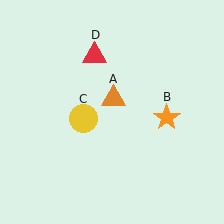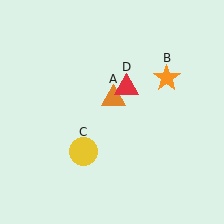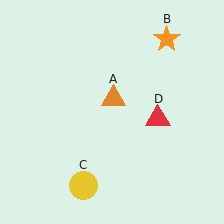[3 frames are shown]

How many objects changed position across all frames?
3 objects changed position: orange star (object B), yellow circle (object C), red triangle (object D).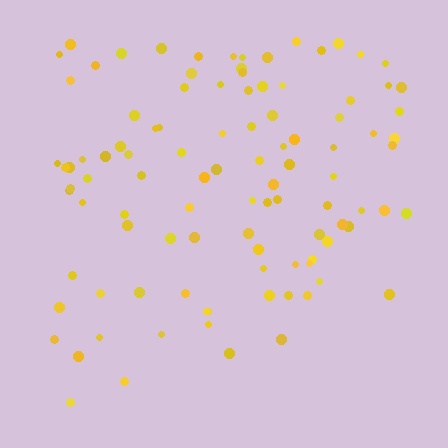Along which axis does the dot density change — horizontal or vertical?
Vertical.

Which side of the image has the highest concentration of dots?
The top.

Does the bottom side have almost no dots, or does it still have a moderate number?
Still a moderate number, just noticeably fewer than the top.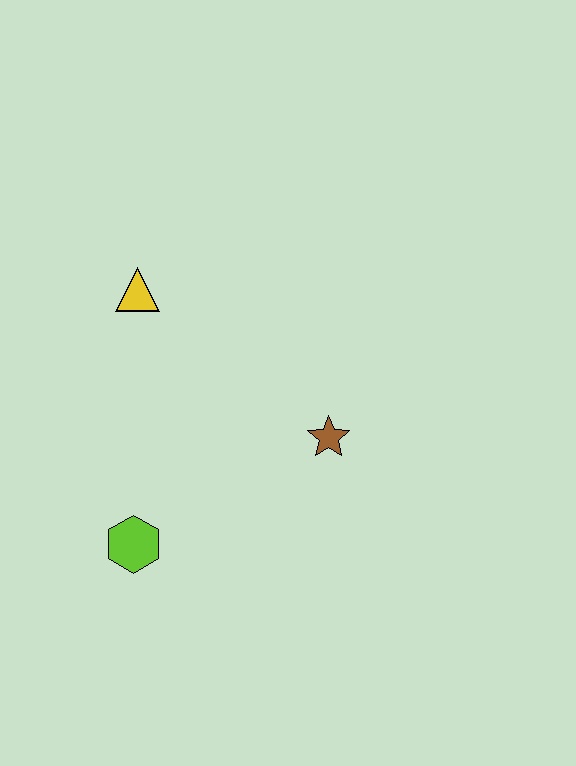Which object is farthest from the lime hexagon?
The yellow triangle is farthest from the lime hexagon.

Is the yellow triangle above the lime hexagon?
Yes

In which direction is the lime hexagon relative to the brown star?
The lime hexagon is to the left of the brown star.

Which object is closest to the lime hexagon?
The brown star is closest to the lime hexagon.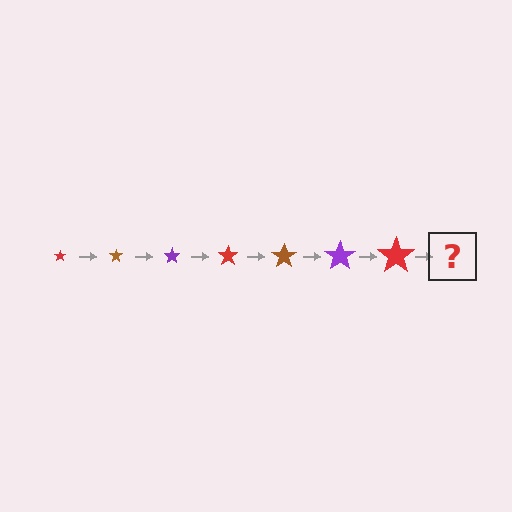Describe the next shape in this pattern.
It should be a brown star, larger than the previous one.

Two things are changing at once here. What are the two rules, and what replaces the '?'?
The two rules are that the star grows larger each step and the color cycles through red, brown, and purple. The '?' should be a brown star, larger than the previous one.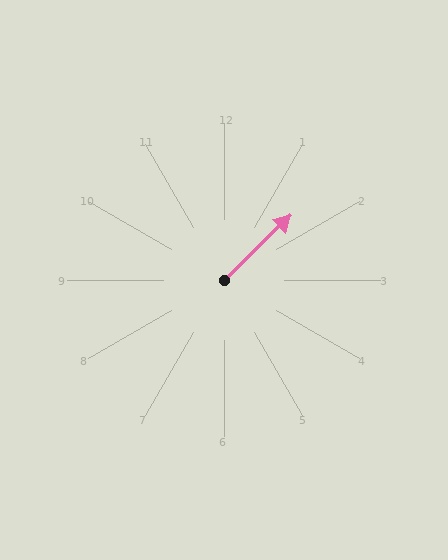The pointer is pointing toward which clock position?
Roughly 2 o'clock.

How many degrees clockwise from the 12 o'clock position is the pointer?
Approximately 46 degrees.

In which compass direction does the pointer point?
Northeast.